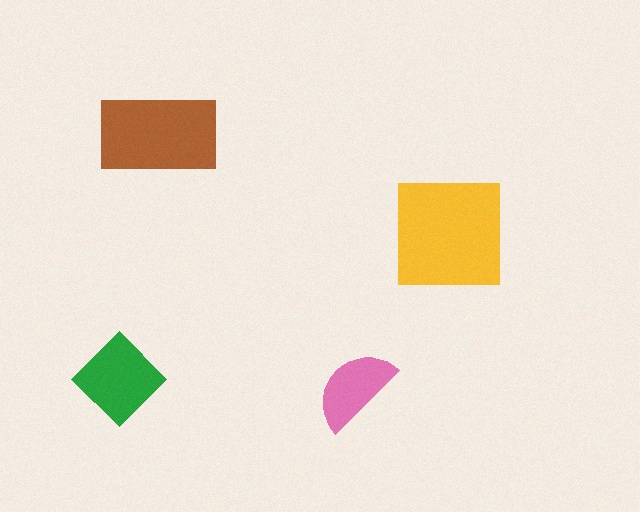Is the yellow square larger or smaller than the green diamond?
Larger.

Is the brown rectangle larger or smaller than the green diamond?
Larger.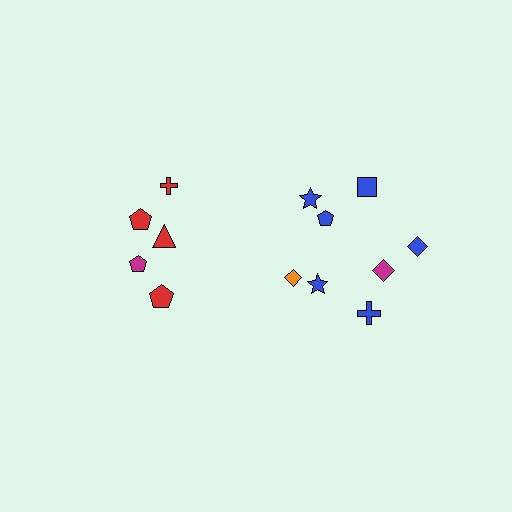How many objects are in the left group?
There are 5 objects.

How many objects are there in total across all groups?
There are 13 objects.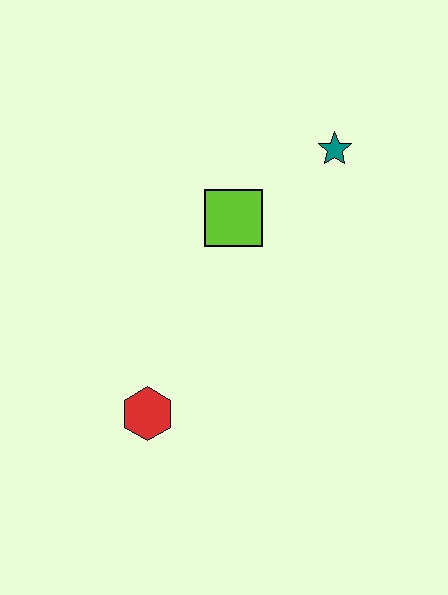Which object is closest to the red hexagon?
The lime square is closest to the red hexagon.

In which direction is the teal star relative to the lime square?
The teal star is to the right of the lime square.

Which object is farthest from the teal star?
The red hexagon is farthest from the teal star.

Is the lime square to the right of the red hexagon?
Yes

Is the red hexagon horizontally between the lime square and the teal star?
No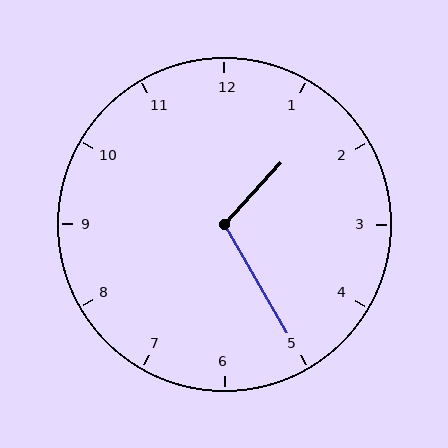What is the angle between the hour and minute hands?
Approximately 108 degrees.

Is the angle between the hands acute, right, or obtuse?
It is obtuse.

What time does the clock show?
1:25.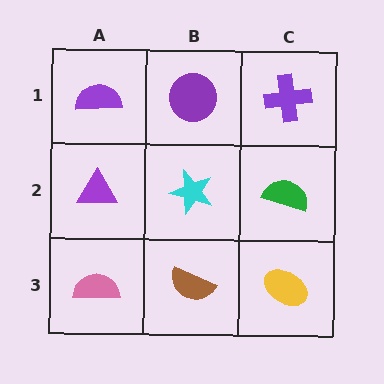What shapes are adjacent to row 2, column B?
A purple circle (row 1, column B), a brown semicircle (row 3, column B), a purple triangle (row 2, column A), a green semicircle (row 2, column C).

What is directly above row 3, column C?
A green semicircle.